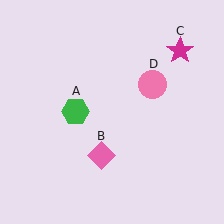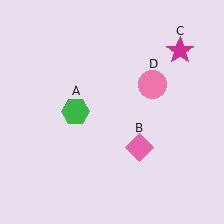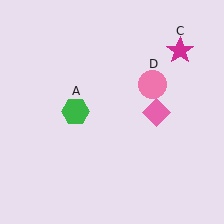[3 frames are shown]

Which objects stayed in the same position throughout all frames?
Green hexagon (object A) and magenta star (object C) and pink circle (object D) remained stationary.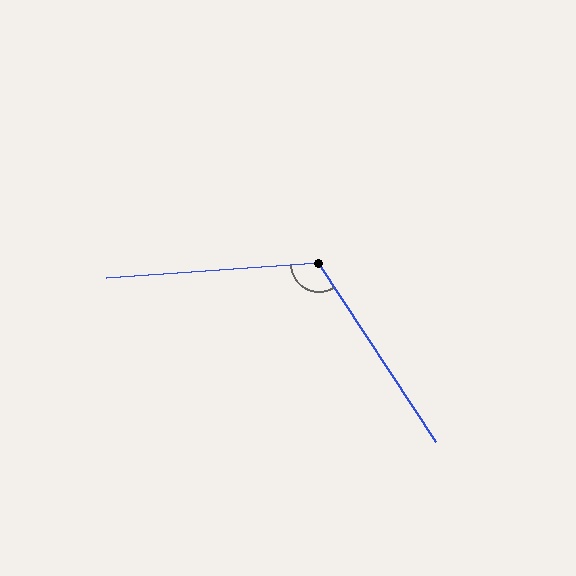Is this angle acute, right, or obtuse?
It is obtuse.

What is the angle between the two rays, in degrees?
Approximately 119 degrees.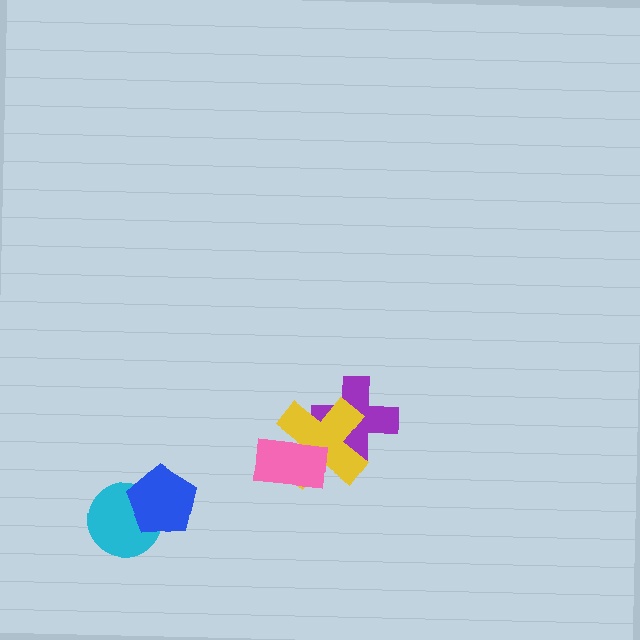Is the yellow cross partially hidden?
Yes, it is partially covered by another shape.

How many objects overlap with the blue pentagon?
1 object overlaps with the blue pentagon.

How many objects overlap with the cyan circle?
1 object overlaps with the cyan circle.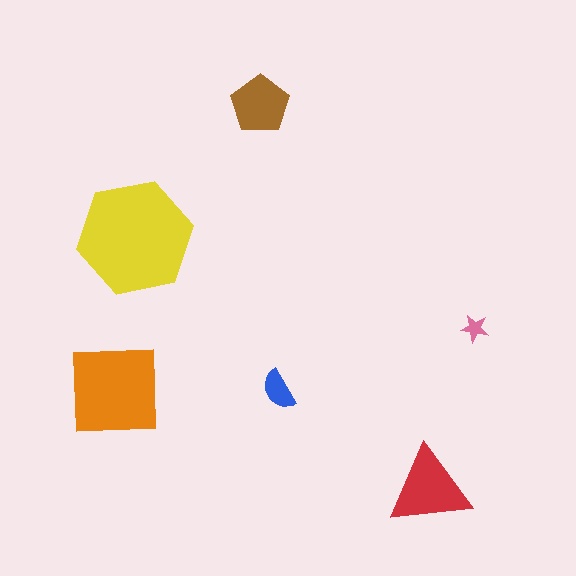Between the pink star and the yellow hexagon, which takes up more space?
The yellow hexagon.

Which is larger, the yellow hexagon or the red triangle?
The yellow hexagon.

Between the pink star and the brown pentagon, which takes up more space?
The brown pentagon.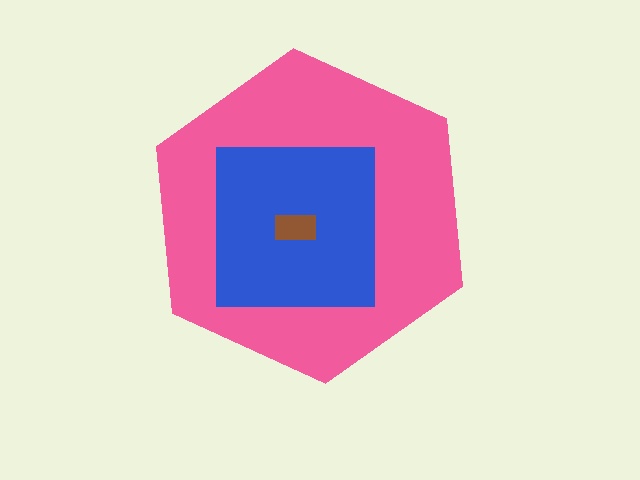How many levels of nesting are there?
3.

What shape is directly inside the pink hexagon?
The blue square.